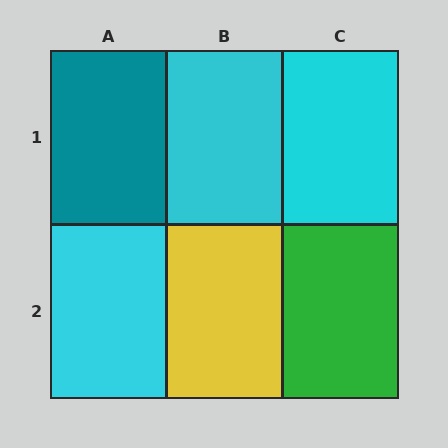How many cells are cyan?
3 cells are cyan.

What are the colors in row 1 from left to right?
Teal, cyan, cyan.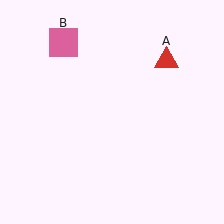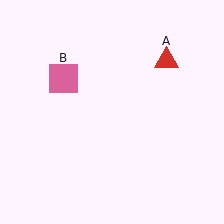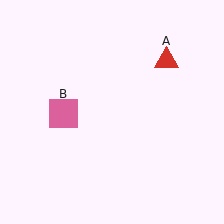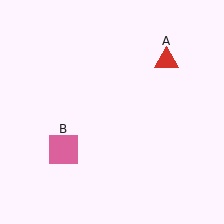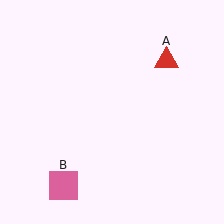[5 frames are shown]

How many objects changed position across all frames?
1 object changed position: pink square (object B).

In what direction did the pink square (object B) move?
The pink square (object B) moved down.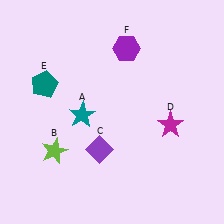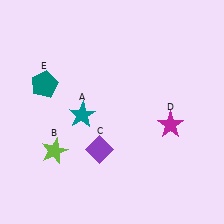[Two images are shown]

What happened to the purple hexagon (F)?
The purple hexagon (F) was removed in Image 2. It was in the top-right area of Image 1.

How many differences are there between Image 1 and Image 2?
There is 1 difference between the two images.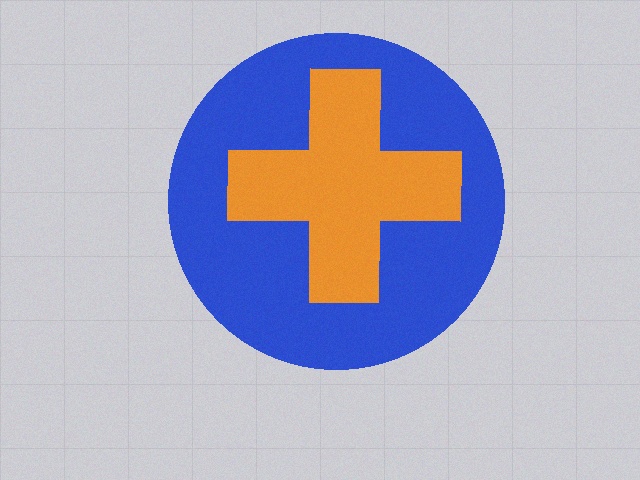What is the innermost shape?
The orange cross.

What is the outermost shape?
The blue circle.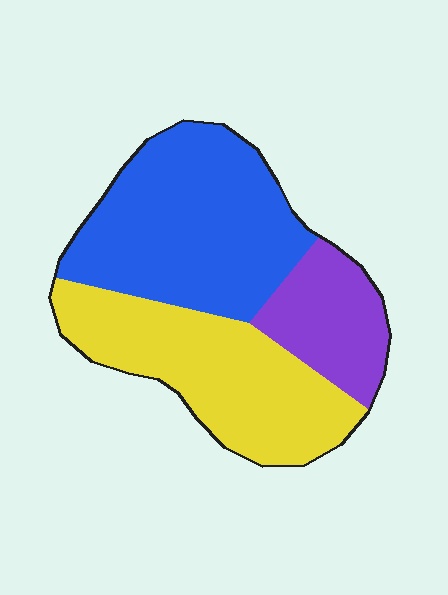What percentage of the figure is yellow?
Yellow takes up about three eighths (3/8) of the figure.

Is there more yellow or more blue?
Blue.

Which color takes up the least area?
Purple, at roughly 20%.